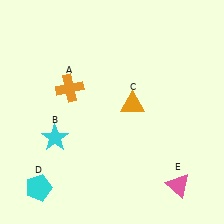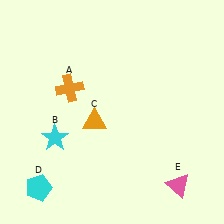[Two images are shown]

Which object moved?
The orange triangle (C) moved left.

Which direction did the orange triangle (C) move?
The orange triangle (C) moved left.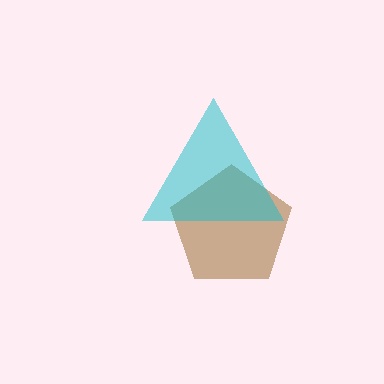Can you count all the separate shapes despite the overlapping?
Yes, there are 2 separate shapes.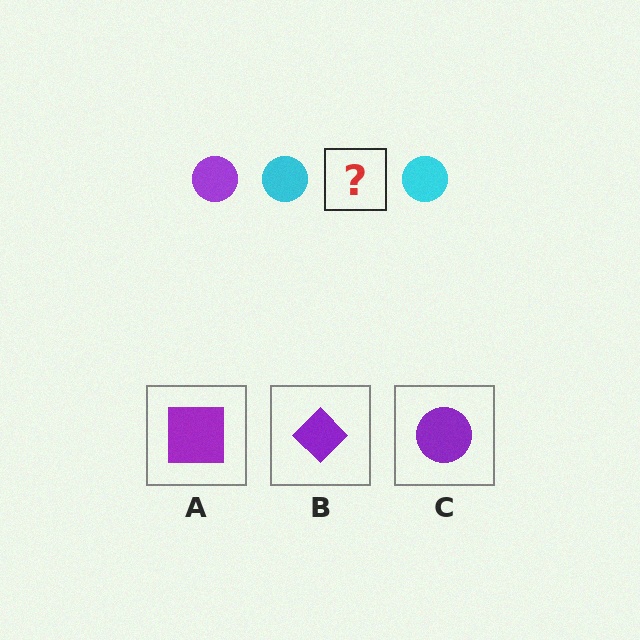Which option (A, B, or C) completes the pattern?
C.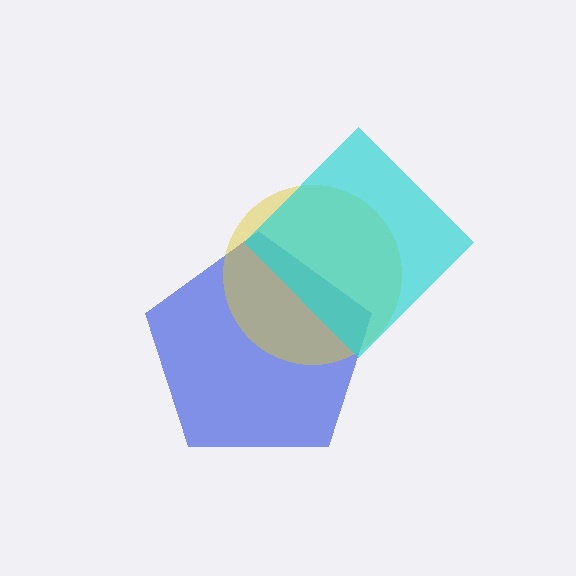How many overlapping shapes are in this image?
There are 3 overlapping shapes in the image.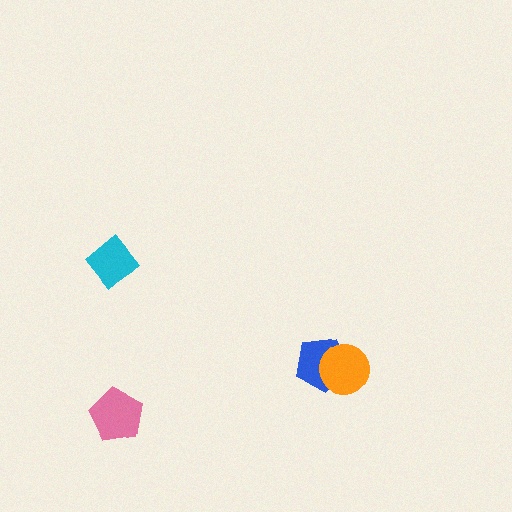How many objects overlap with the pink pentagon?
0 objects overlap with the pink pentagon.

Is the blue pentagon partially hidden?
Yes, it is partially covered by another shape.